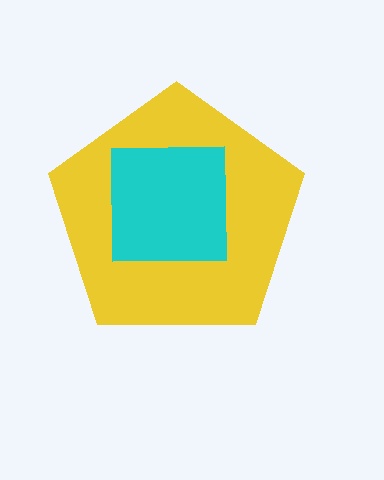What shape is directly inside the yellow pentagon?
The cyan square.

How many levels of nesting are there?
2.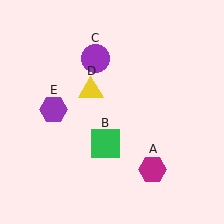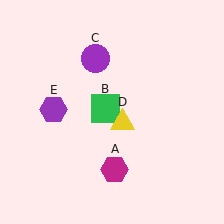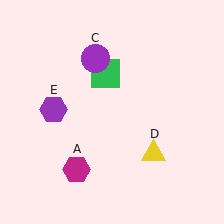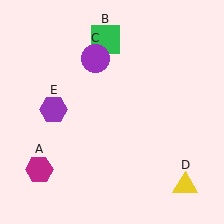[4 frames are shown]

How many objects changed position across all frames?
3 objects changed position: magenta hexagon (object A), green square (object B), yellow triangle (object D).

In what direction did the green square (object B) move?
The green square (object B) moved up.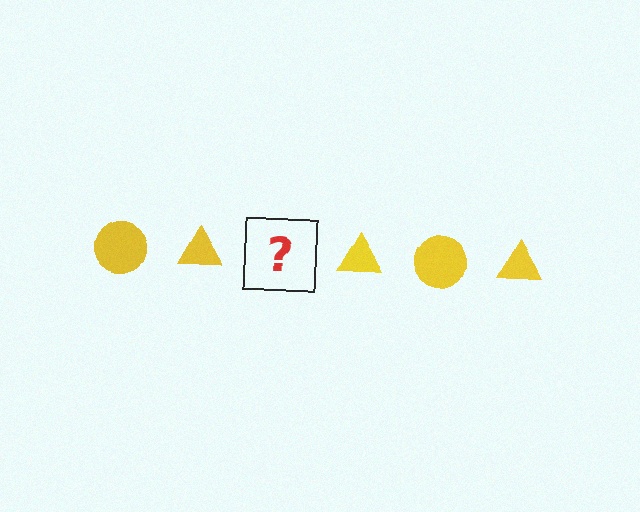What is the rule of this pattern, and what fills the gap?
The rule is that the pattern cycles through circle, triangle shapes in yellow. The gap should be filled with a yellow circle.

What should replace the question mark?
The question mark should be replaced with a yellow circle.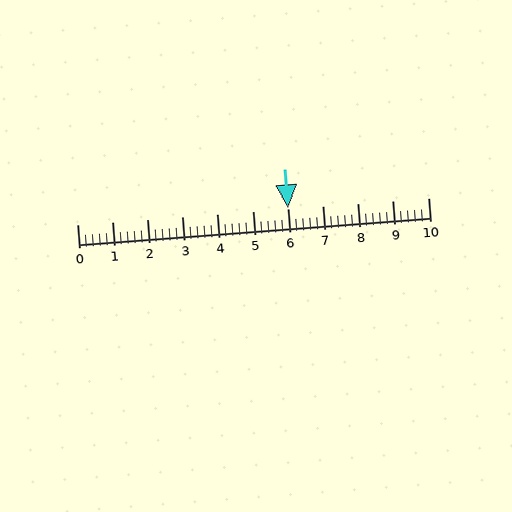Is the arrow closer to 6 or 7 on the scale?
The arrow is closer to 6.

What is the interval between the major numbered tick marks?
The major tick marks are spaced 1 units apart.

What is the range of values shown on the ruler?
The ruler shows values from 0 to 10.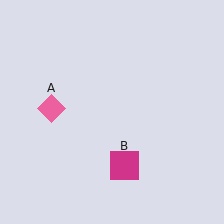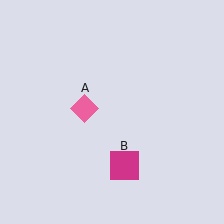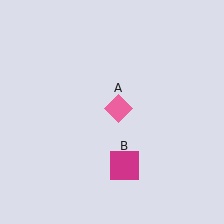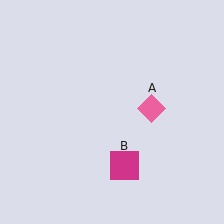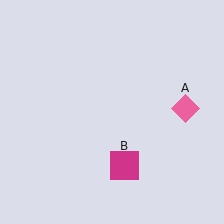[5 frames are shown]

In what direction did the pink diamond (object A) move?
The pink diamond (object A) moved right.